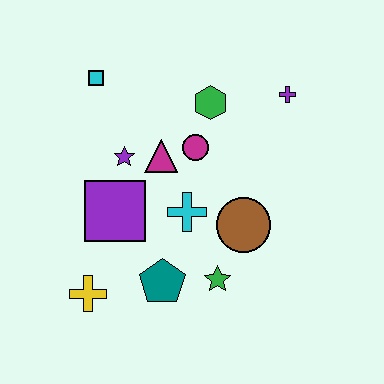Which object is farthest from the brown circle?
The cyan square is farthest from the brown circle.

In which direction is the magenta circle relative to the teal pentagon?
The magenta circle is above the teal pentagon.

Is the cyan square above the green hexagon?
Yes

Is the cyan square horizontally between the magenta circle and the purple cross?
No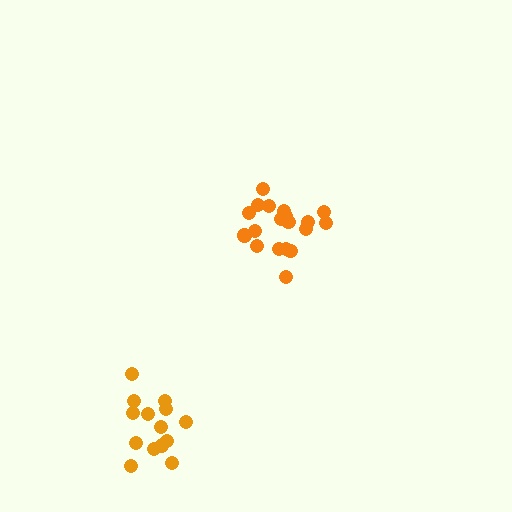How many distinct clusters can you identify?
There are 2 distinct clusters.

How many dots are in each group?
Group 1: 19 dots, Group 2: 14 dots (33 total).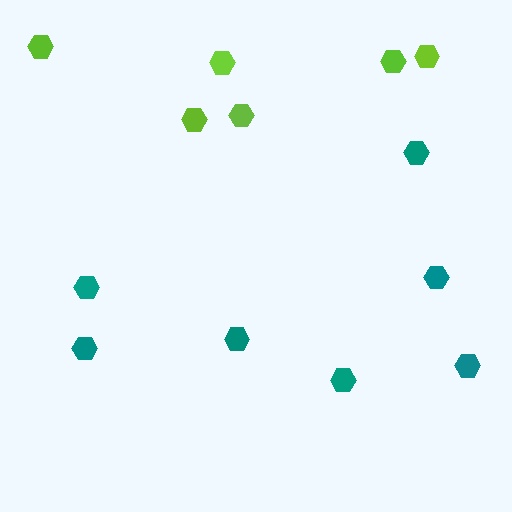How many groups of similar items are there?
There are 2 groups: one group of lime hexagons (6) and one group of teal hexagons (7).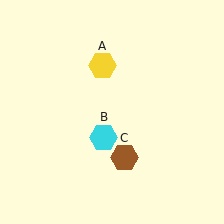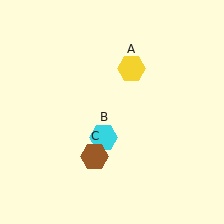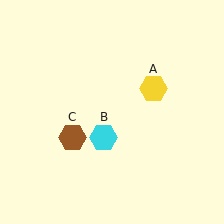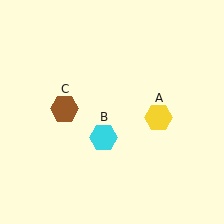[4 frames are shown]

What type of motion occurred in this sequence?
The yellow hexagon (object A), brown hexagon (object C) rotated clockwise around the center of the scene.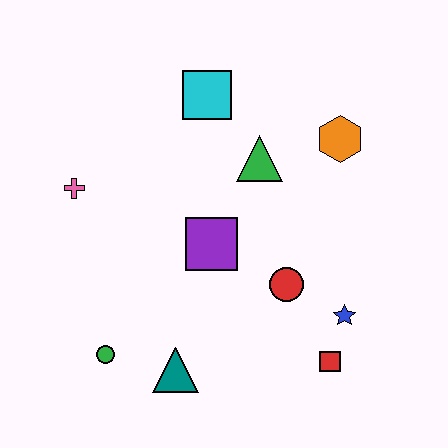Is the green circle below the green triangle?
Yes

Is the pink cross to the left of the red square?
Yes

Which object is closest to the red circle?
The blue star is closest to the red circle.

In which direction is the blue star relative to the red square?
The blue star is above the red square.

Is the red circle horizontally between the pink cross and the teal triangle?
No